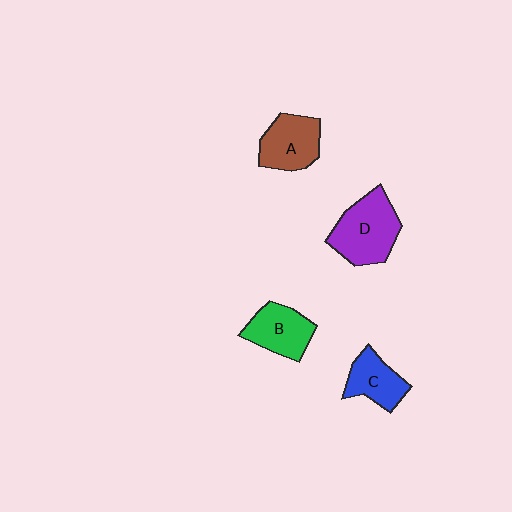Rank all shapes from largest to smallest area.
From largest to smallest: D (purple), A (brown), B (green), C (blue).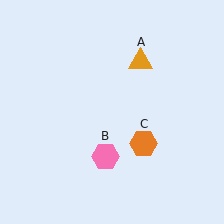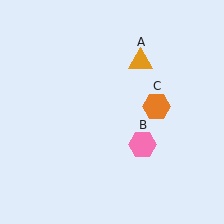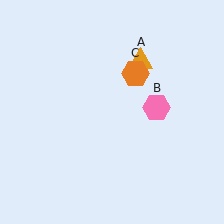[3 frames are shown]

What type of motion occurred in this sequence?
The pink hexagon (object B), orange hexagon (object C) rotated counterclockwise around the center of the scene.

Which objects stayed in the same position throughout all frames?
Orange triangle (object A) remained stationary.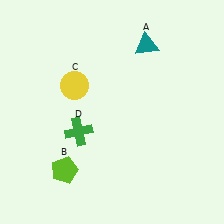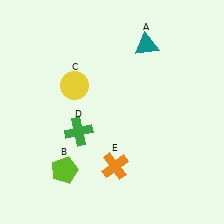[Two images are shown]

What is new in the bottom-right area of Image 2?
An orange cross (E) was added in the bottom-right area of Image 2.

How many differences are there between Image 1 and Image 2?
There is 1 difference between the two images.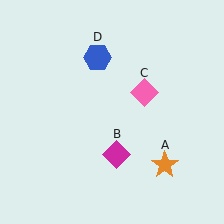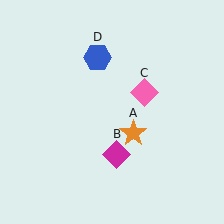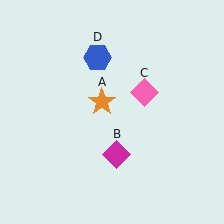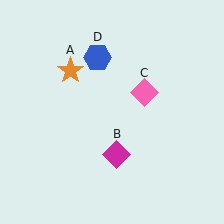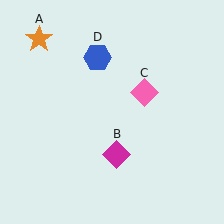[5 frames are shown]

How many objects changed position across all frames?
1 object changed position: orange star (object A).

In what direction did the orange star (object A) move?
The orange star (object A) moved up and to the left.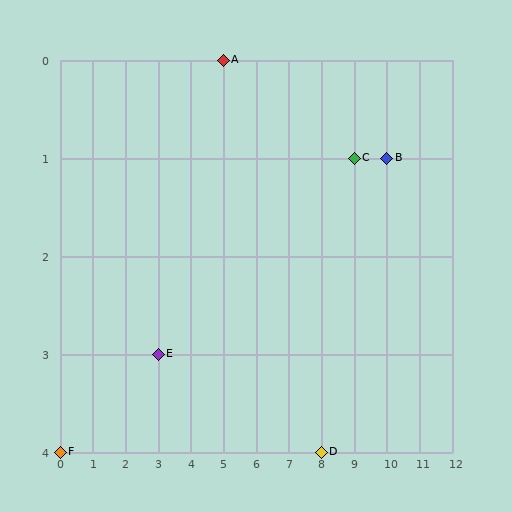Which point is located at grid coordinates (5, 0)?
Point A is at (5, 0).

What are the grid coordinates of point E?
Point E is at grid coordinates (3, 3).